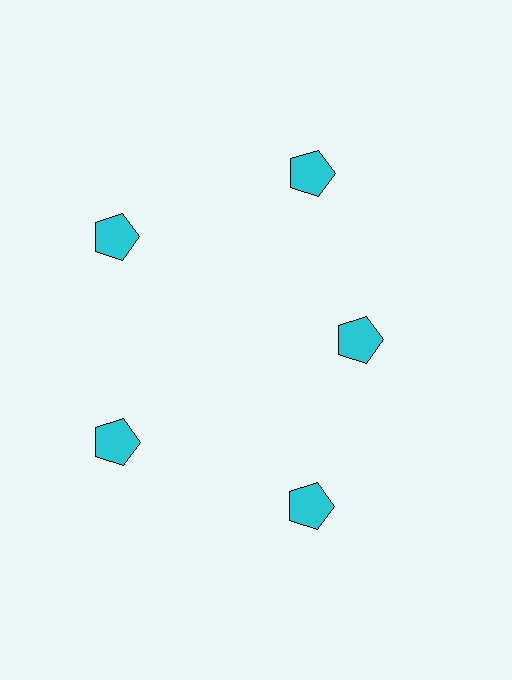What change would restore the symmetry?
The symmetry would be restored by moving it outward, back onto the ring so that all 5 pentagons sit at equal angles and equal distance from the center.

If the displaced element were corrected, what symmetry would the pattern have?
It would have 5-fold rotational symmetry — the pattern would map onto itself every 72 degrees.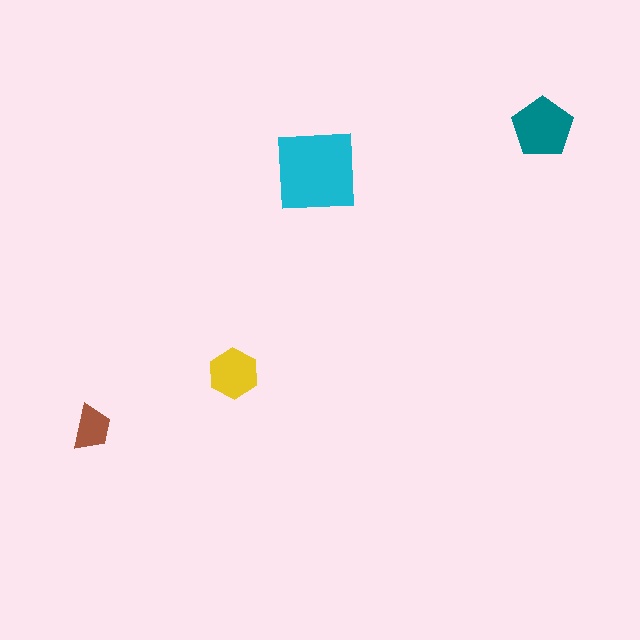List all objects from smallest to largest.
The brown trapezoid, the yellow hexagon, the teal pentagon, the cyan square.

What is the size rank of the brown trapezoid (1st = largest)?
4th.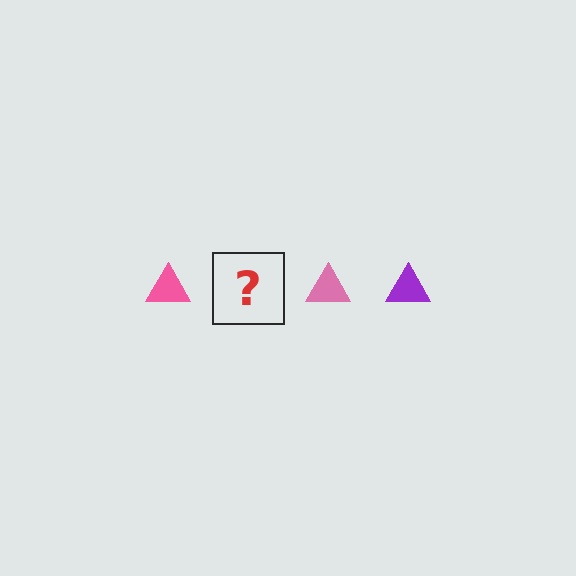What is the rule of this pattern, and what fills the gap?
The rule is that the pattern cycles through pink, purple triangles. The gap should be filled with a purple triangle.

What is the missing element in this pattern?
The missing element is a purple triangle.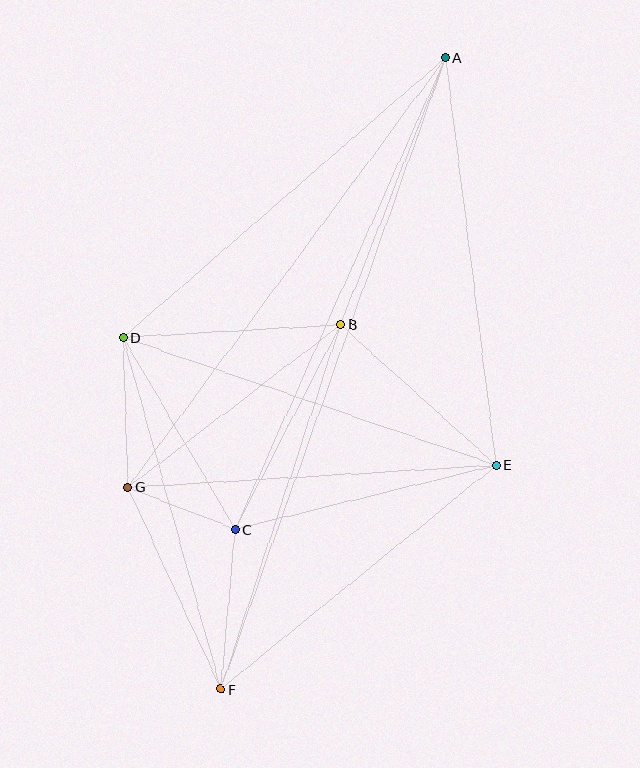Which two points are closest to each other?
Points C and G are closest to each other.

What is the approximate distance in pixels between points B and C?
The distance between B and C is approximately 231 pixels.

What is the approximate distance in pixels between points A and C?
The distance between A and C is approximately 517 pixels.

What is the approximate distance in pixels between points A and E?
The distance between A and E is approximately 410 pixels.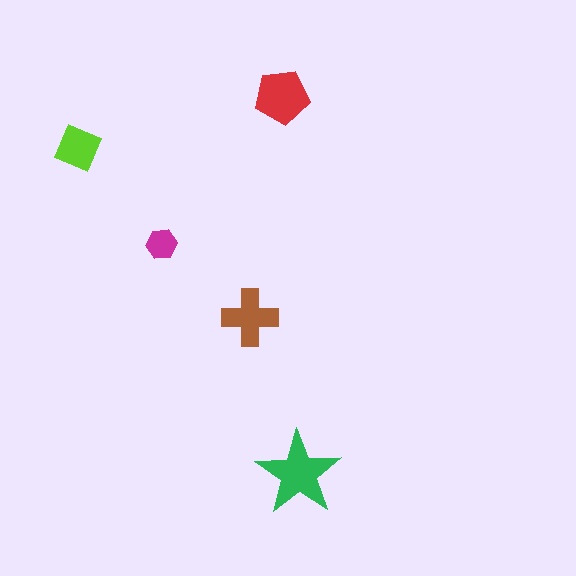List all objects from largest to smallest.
The green star, the red pentagon, the brown cross, the lime diamond, the magenta hexagon.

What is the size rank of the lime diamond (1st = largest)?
4th.